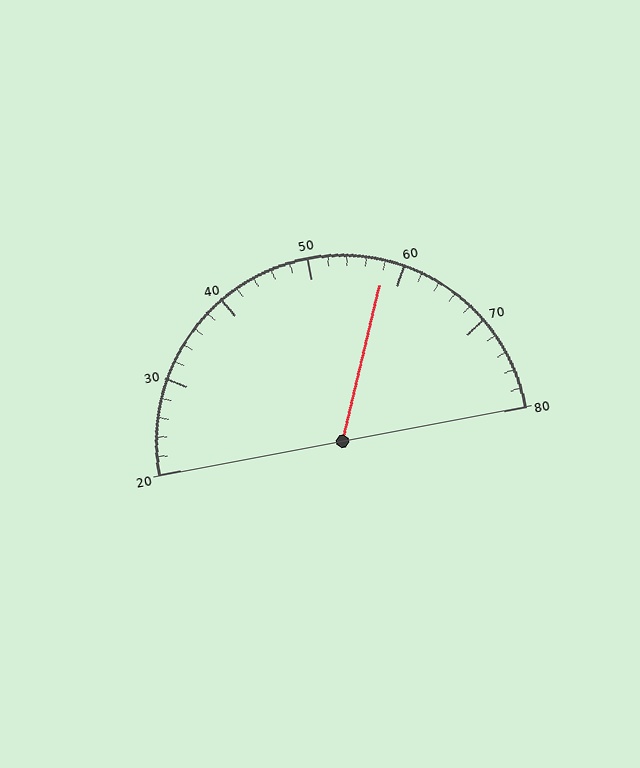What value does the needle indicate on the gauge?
The needle indicates approximately 58.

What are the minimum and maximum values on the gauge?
The gauge ranges from 20 to 80.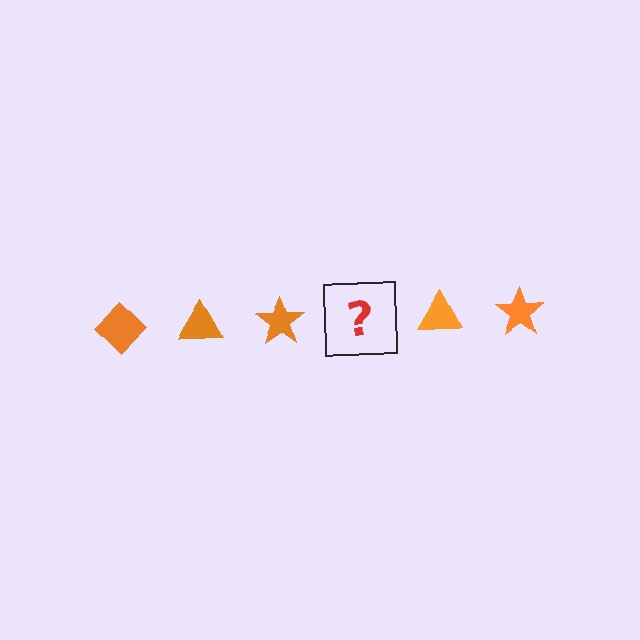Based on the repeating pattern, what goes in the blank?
The blank should be an orange diamond.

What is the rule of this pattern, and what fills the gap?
The rule is that the pattern cycles through diamond, triangle, star shapes in orange. The gap should be filled with an orange diamond.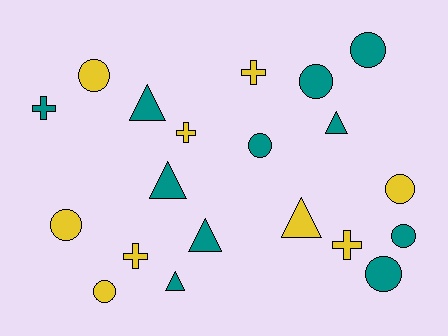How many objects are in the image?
There are 20 objects.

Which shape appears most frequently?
Circle, with 9 objects.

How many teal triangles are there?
There are 5 teal triangles.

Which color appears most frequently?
Teal, with 11 objects.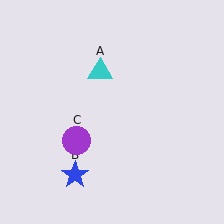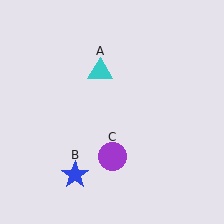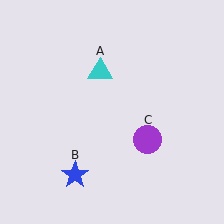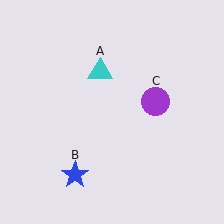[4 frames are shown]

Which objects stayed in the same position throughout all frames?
Cyan triangle (object A) and blue star (object B) remained stationary.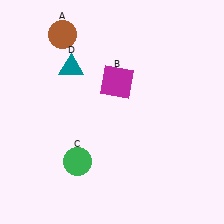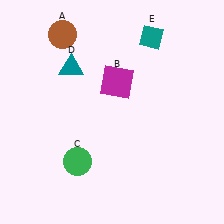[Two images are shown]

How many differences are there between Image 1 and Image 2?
There is 1 difference between the two images.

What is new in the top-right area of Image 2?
A teal diamond (E) was added in the top-right area of Image 2.